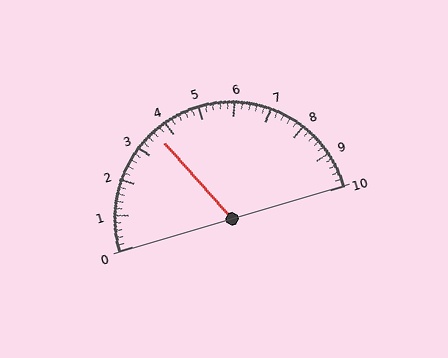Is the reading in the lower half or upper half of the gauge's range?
The reading is in the lower half of the range (0 to 10).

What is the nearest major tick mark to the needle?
The nearest major tick mark is 4.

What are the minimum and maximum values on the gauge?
The gauge ranges from 0 to 10.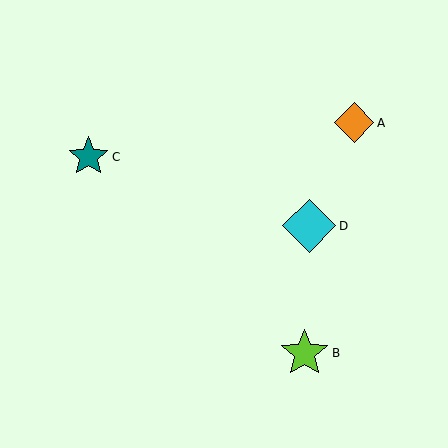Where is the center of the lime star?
The center of the lime star is at (305, 353).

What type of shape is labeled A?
Shape A is an orange diamond.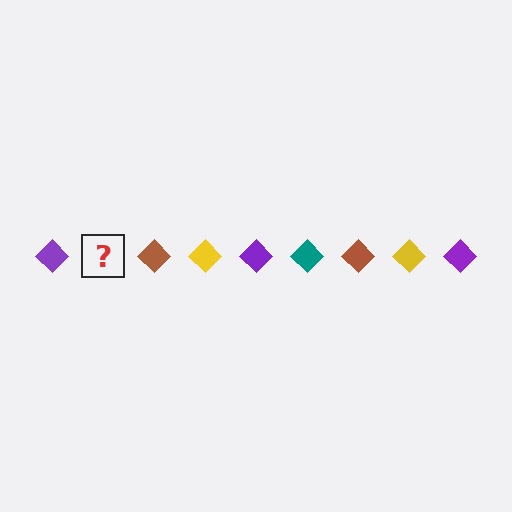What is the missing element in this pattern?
The missing element is a teal diamond.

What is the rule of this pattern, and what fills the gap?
The rule is that the pattern cycles through purple, teal, brown, yellow diamonds. The gap should be filled with a teal diamond.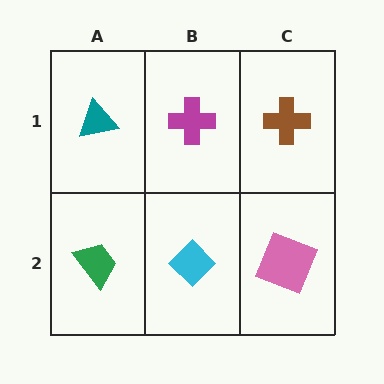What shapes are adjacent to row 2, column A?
A teal triangle (row 1, column A), a cyan diamond (row 2, column B).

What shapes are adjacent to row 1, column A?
A green trapezoid (row 2, column A), a magenta cross (row 1, column B).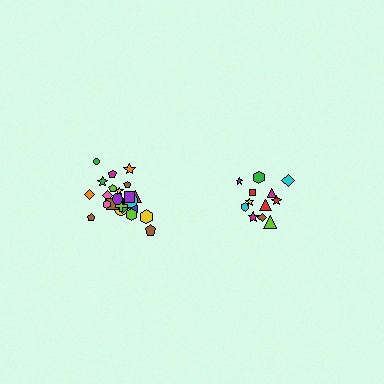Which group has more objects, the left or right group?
The left group.